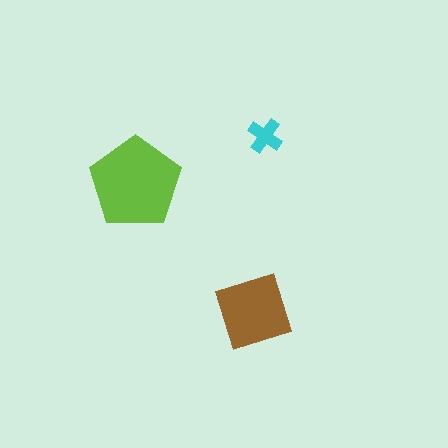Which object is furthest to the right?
The cyan cross is rightmost.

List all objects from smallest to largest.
The cyan cross, the brown diamond, the lime pentagon.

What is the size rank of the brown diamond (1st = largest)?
2nd.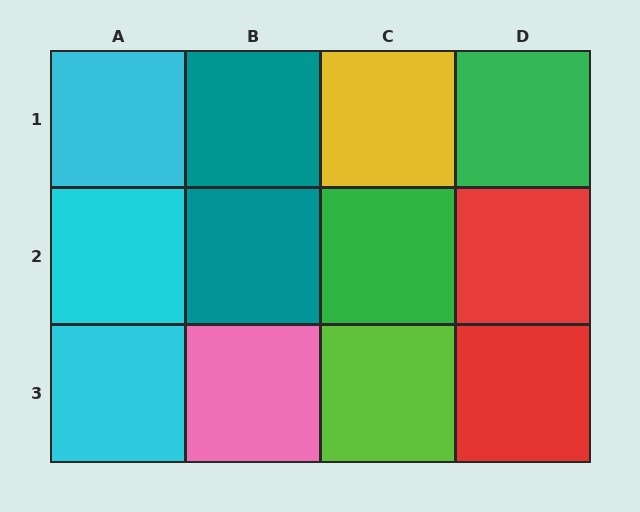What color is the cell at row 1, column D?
Green.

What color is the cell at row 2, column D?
Red.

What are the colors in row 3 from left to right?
Cyan, pink, lime, red.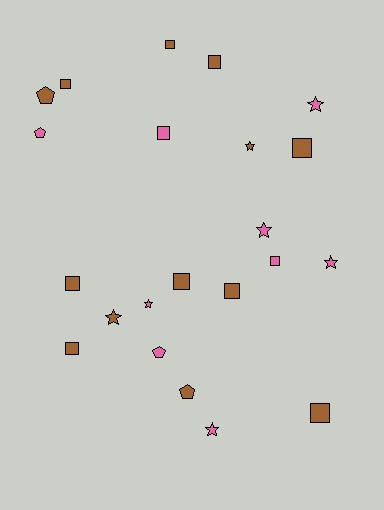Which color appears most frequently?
Brown, with 13 objects.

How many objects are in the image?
There are 22 objects.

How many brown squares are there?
There are 9 brown squares.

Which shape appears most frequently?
Square, with 11 objects.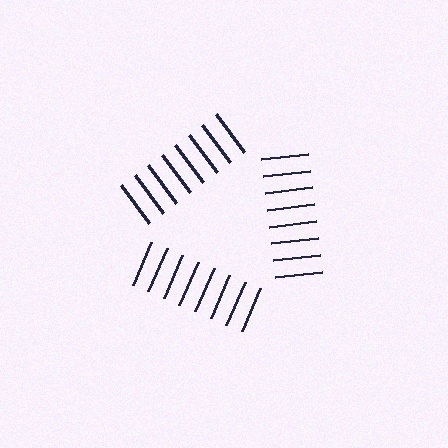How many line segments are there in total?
24 — 8 along each of the 3 edges.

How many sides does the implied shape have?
3 sides — the line-ends trace a triangle.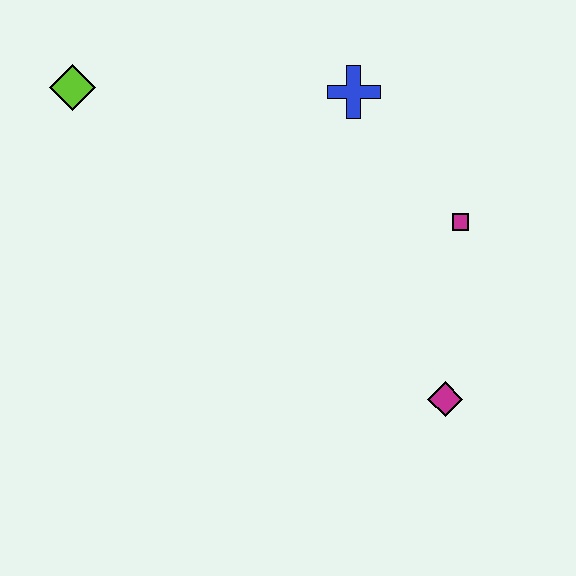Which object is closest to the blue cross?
The magenta square is closest to the blue cross.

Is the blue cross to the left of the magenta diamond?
Yes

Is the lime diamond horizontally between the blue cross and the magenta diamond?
No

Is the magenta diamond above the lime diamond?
No